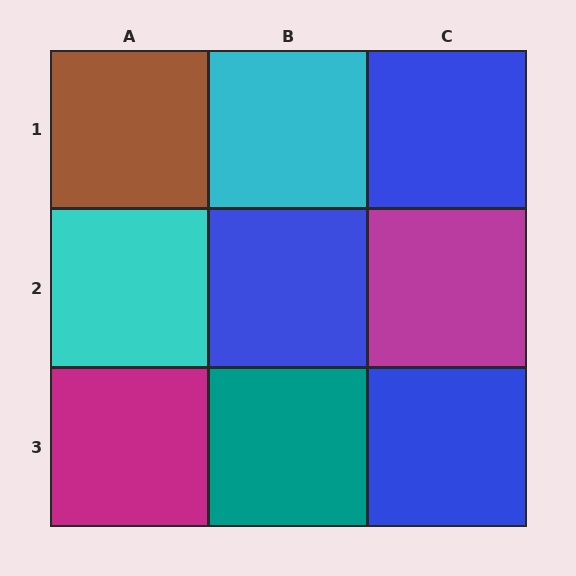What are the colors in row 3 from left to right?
Magenta, teal, blue.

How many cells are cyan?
2 cells are cyan.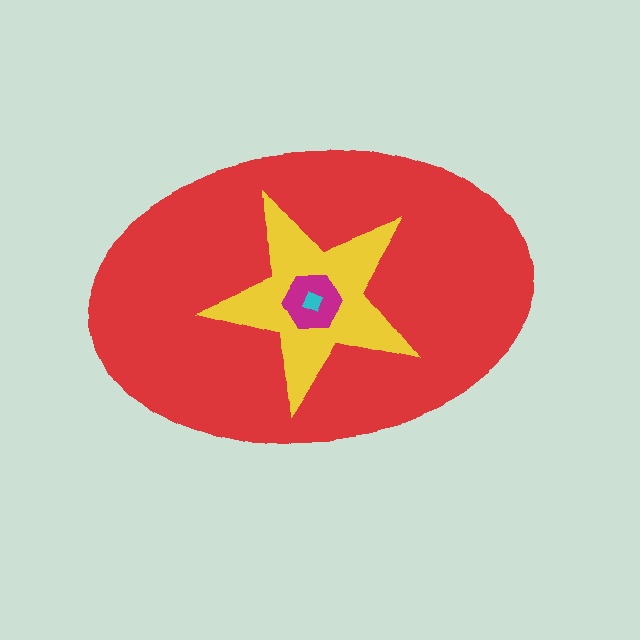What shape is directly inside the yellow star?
The magenta hexagon.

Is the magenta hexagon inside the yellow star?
Yes.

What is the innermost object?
The cyan square.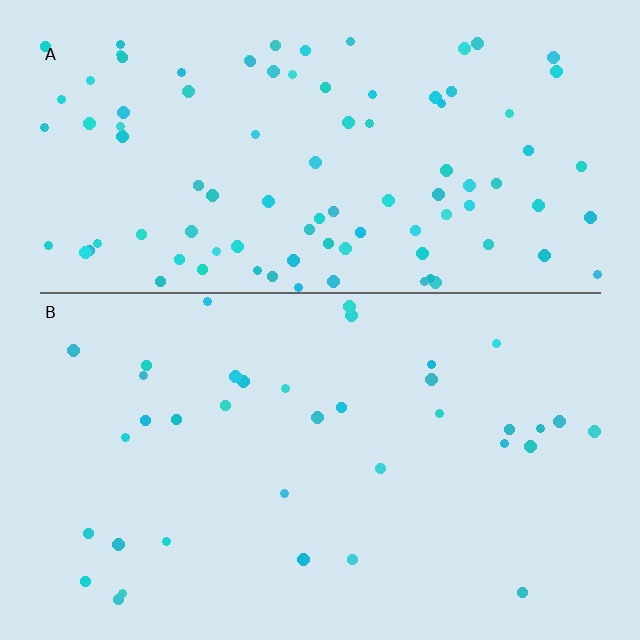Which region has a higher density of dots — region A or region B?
A (the top).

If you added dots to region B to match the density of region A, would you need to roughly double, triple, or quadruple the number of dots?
Approximately triple.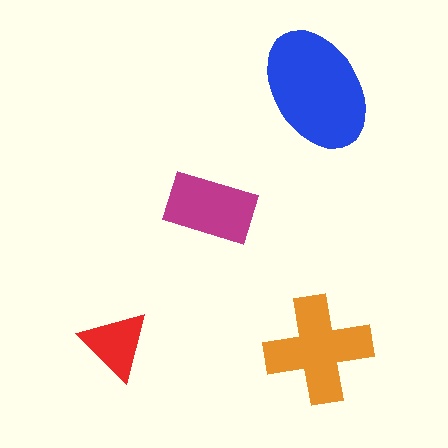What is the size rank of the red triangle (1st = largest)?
4th.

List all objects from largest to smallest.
The blue ellipse, the orange cross, the magenta rectangle, the red triangle.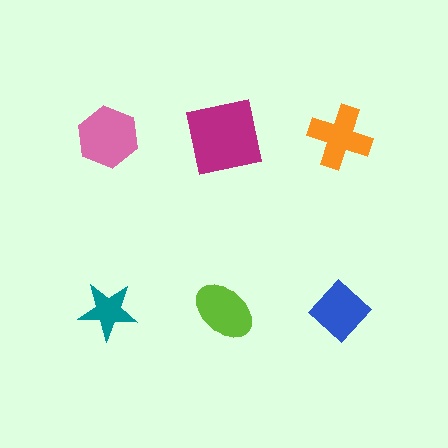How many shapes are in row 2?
3 shapes.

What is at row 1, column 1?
A pink hexagon.